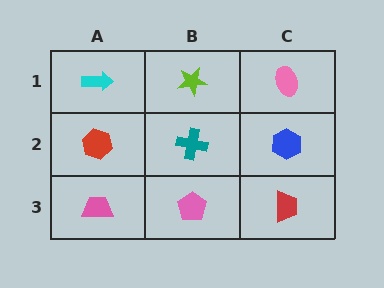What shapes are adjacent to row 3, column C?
A blue hexagon (row 2, column C), a pink pentagon (row 3, column B).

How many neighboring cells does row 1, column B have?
3.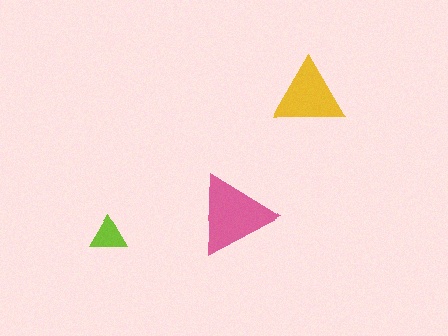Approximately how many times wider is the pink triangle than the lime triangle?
About 2 times wider.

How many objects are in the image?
There are 3 objects in the image.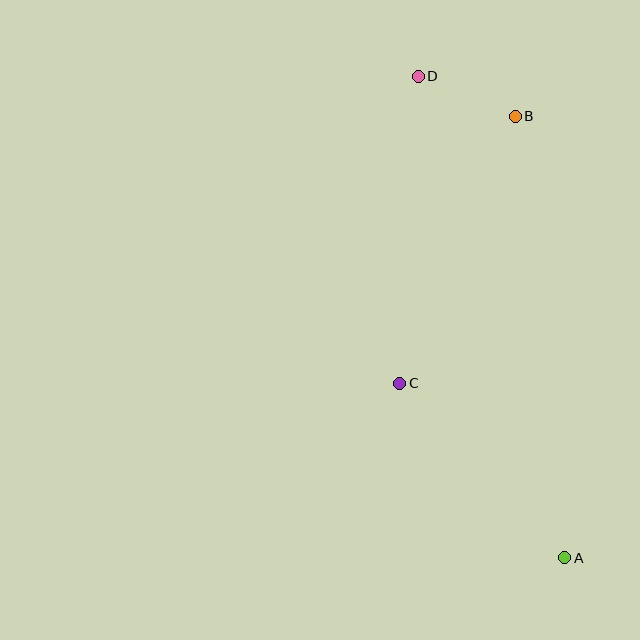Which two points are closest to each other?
Points B and D are closest to each other.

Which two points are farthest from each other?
Points A and D are farthest from each other.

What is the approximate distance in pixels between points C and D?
The distance between C and D is approximately 308 pixels.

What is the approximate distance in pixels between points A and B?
The distance between A and B is approximately 444 pixels.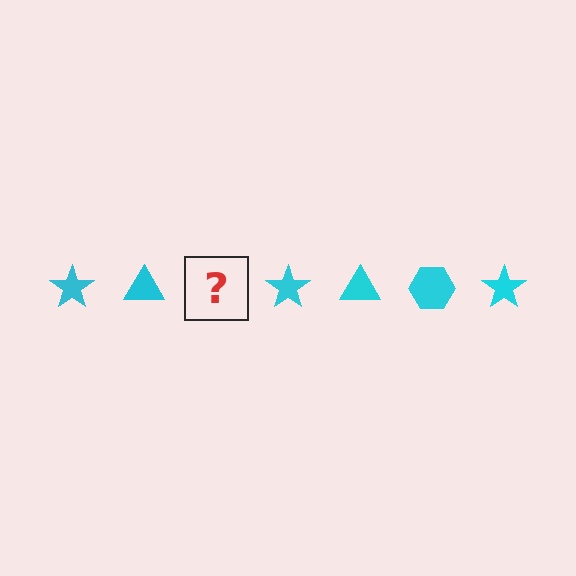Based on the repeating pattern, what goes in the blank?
The blank should be a cyan hexagon.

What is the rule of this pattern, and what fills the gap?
The rule is that the pattern cycles through star, triangle, hexagon shapes in cyan. The gap should be filled with a cyan hexagon.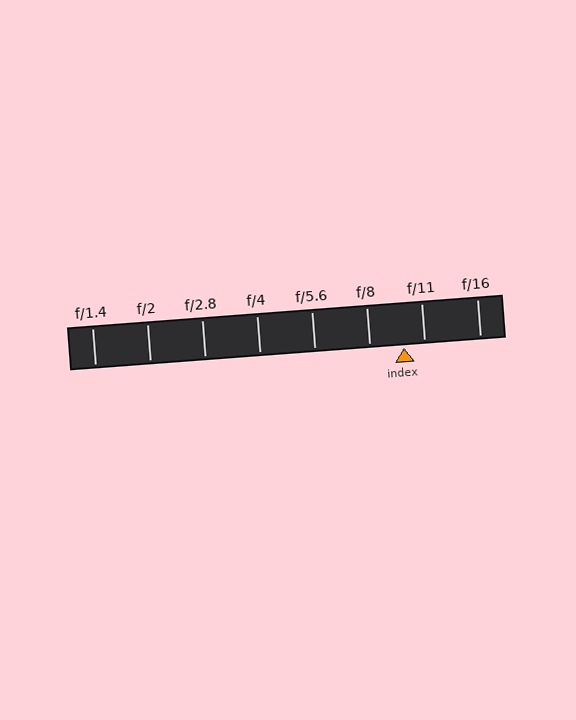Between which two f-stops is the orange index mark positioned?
The index mark is between f/8 and f/11.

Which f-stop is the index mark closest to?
The index mark is closest to f/11.